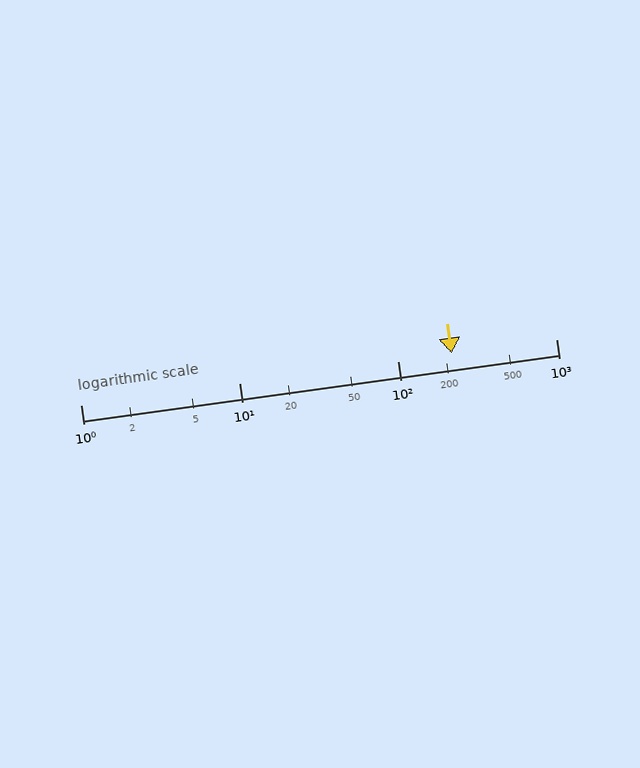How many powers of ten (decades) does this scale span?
The scale spans 3 decades, from 1 to 1000.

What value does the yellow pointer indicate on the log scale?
The pointer indicates approximately 220.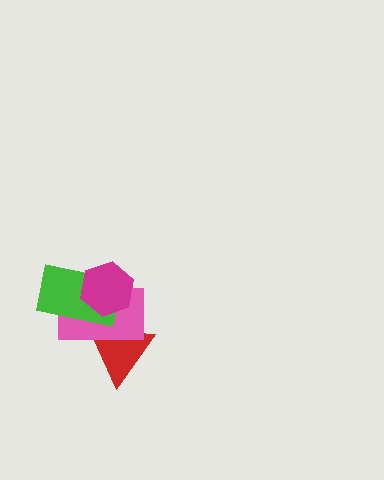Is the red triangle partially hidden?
Yes, it is partially covered by another shape.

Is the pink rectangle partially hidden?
Yes, it is partially covered by another shape.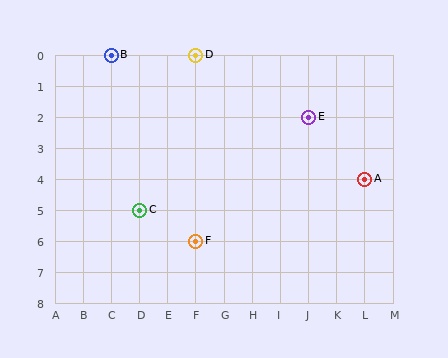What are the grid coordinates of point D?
Point D is at grid coordinates (F, 0).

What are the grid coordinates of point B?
Point B is at grid coordinates (C, 0).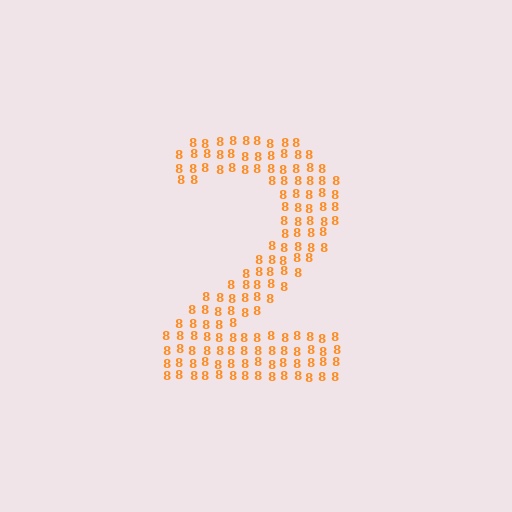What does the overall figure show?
The overall figure shows the digit 2.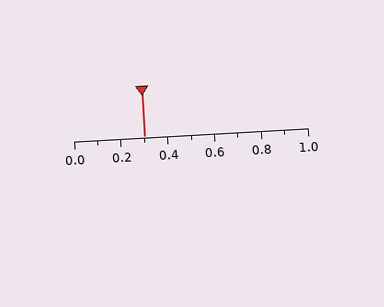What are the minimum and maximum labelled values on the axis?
The axis runs from 0.0 to 1.0.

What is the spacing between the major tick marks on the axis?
The major ticks are spaced 0.2 apart.